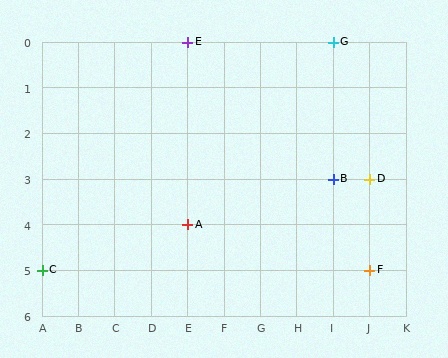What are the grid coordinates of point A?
Point A is at grid coordinates (E, 4).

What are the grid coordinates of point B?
Point B is at grid coordinates (I, 3).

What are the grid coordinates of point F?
Point F is at grid coordinates (J, 5).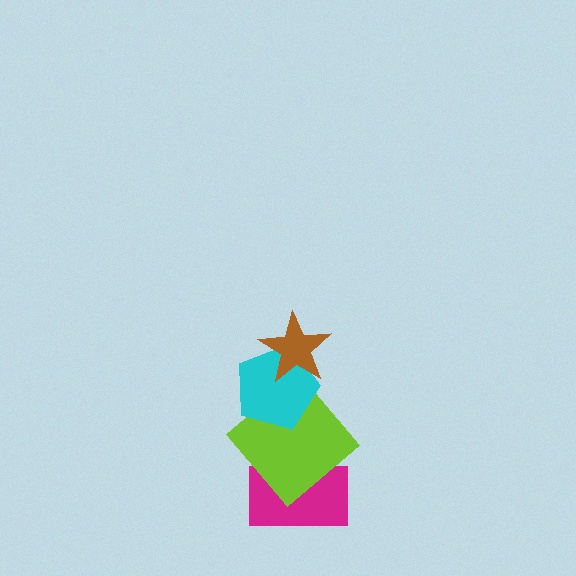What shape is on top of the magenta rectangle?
The lime diamond is on top of the magenta rectangle.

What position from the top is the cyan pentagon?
The cyan pentagon is 2nd from the top.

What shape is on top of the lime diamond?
The cyan pentagon is on top of the lime diamond.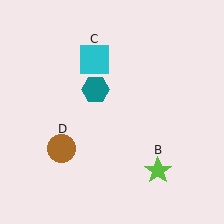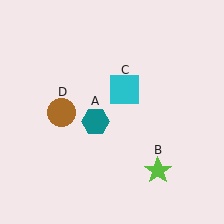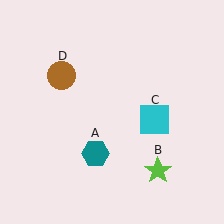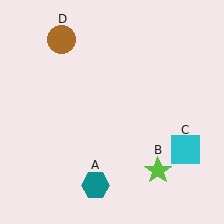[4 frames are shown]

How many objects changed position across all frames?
3 objects changed position: teal hexagon (object A), cyan square (object C), brown circle (object D).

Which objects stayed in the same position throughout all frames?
Lime star (object B) remained stationary.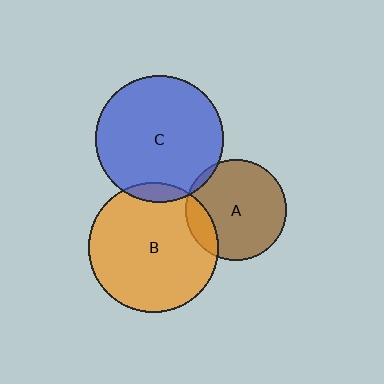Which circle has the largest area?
Circle B (orange).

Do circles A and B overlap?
Yes.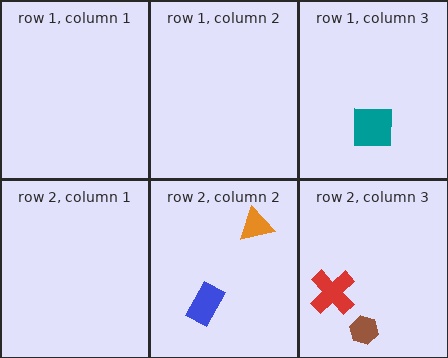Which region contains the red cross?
The row 2, column 3 region.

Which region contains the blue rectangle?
The row 2, column 2 region.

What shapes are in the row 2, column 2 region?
The orange triangle, the blue rectangle.